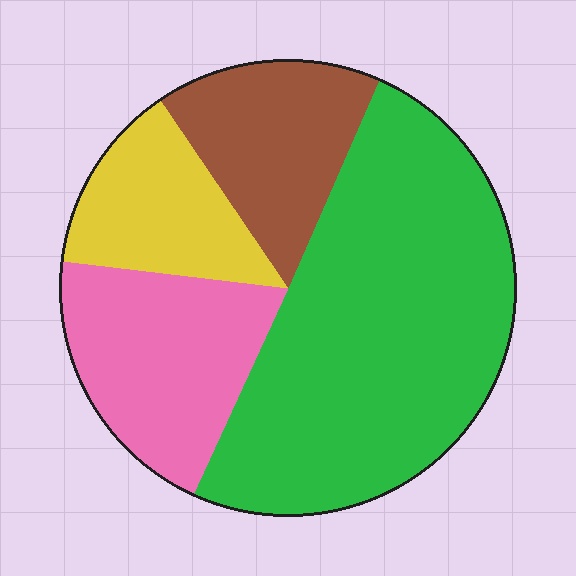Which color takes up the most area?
Green, at roughly 50%.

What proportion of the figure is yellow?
Yellow covers 14% of the figure.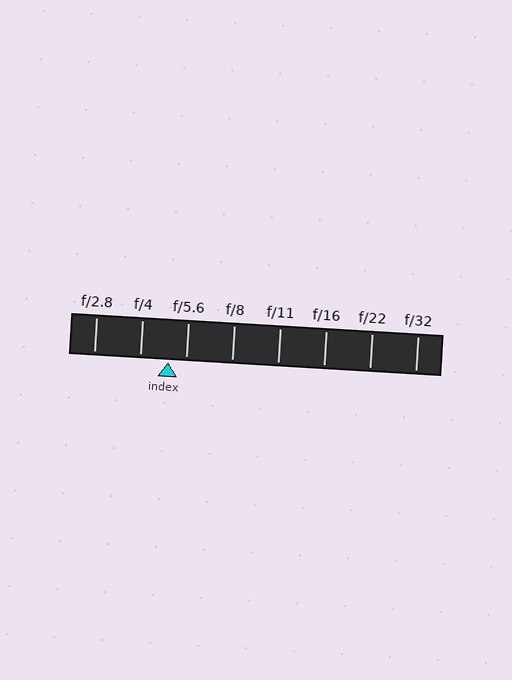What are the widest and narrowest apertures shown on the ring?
The widest aperture shown is f/2.8 and the narrowest is f/32.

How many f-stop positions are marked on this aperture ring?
There are 8 f-stop positions marked.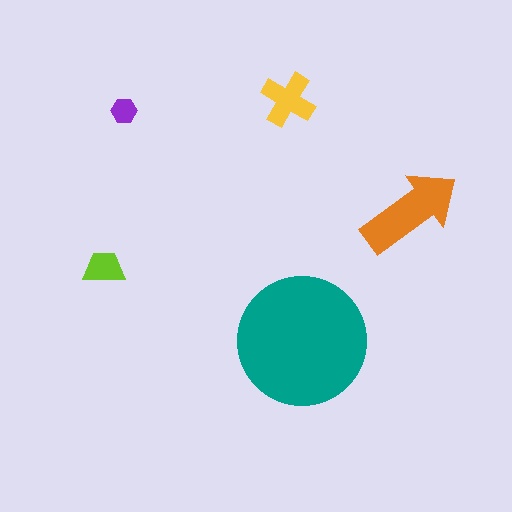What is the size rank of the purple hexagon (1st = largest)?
5th.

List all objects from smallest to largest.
The purple hexagon, the lime trapezoid, the yellow cross, the orange arrow, the teal circle.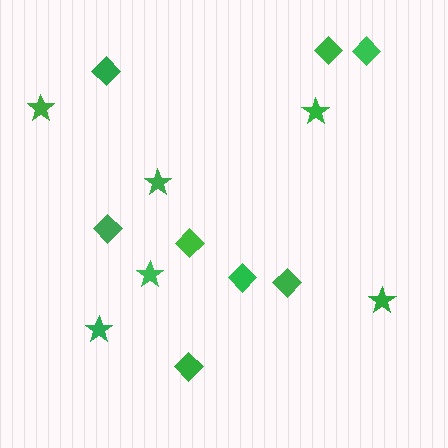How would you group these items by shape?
There are 2 groups: one group of stars (6) and one group of diamonds (8).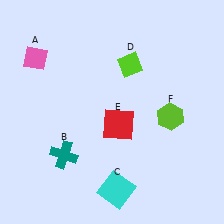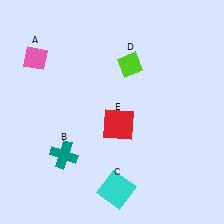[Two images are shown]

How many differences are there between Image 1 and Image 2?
There is 1 difference between the two images.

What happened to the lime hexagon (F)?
The lime hexagon (F) was removed in Image 2. It was in the bottom-right area of Image 1.